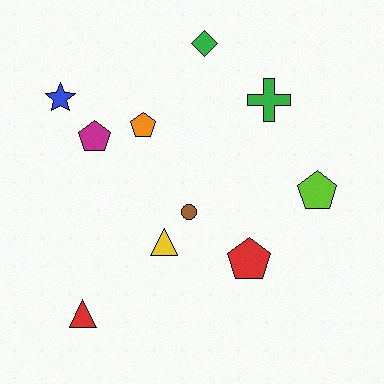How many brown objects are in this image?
There is 1 brown object.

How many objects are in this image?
There are 10 objects.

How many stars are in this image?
There is 1 star.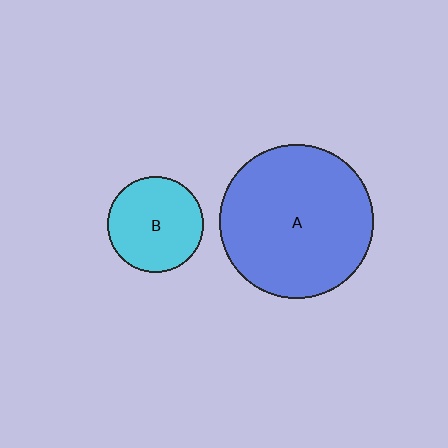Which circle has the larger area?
Circle A (blue).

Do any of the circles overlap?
No, none of the circles overlap.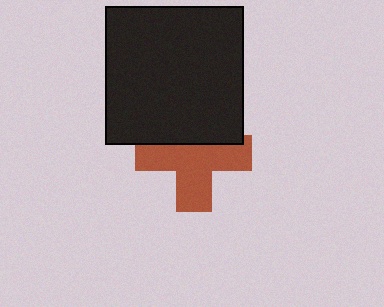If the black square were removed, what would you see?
You would see the complete brown cross.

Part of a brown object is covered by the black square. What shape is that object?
It is a cross.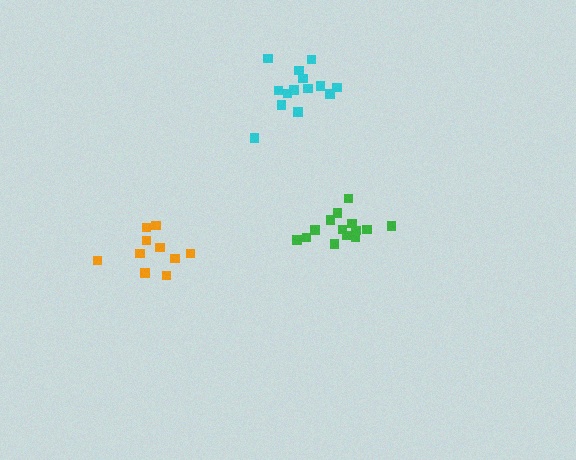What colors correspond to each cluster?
The clusters are colored: cyan, green, orange.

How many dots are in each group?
Group 1: 14 dots, Group 2: 14 dots, Group 3: 10 dots (38 total).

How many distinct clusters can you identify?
There are 3 distinct clusters.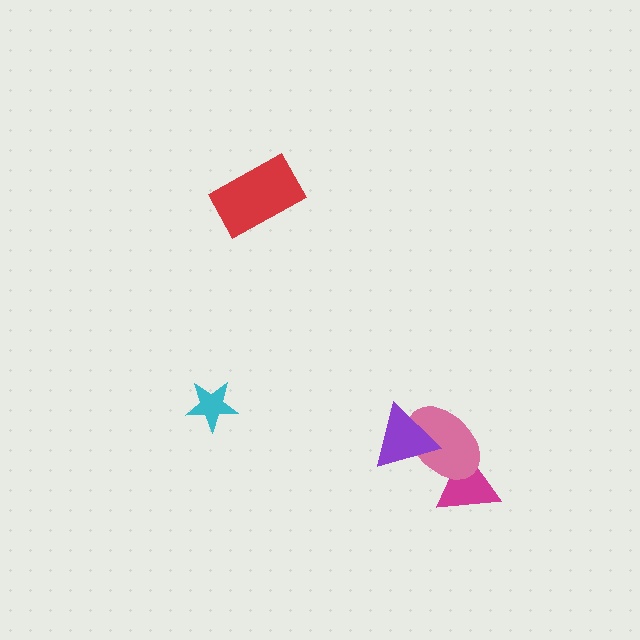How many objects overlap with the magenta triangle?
1 object overlaps with the magenta triangle.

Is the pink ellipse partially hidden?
Yes, it is partially covered by another shape.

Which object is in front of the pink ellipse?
The purple triangle is in front of the pink ellipse.